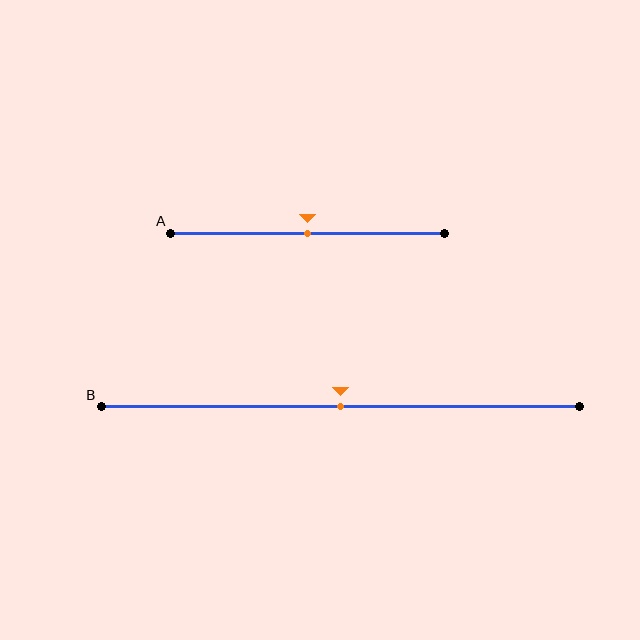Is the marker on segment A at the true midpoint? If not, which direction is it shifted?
Yes, the marker on segment A is at the true midpoint.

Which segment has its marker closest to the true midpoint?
Segment A has its marker closest to the true midpoint.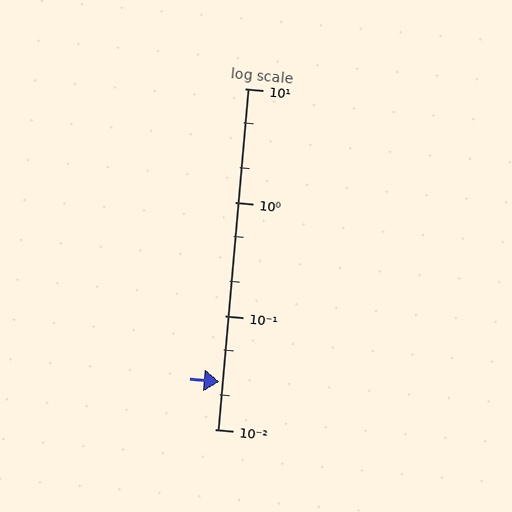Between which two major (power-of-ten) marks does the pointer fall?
The pointer is between 0.01 and 0.1.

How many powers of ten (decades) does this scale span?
The scale spans 3 decades, from 0.01 to 10.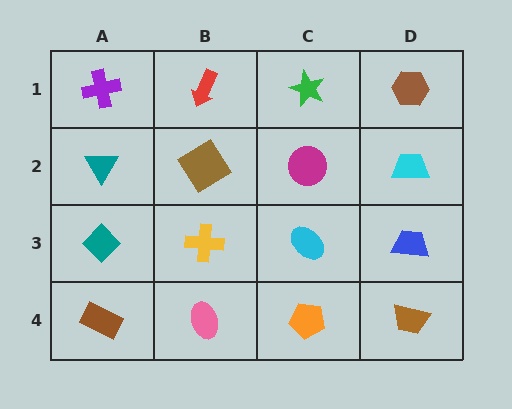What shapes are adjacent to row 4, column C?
A cyan ellipse (row 3, column C), a pink ellipse (row 4, column B), a brown trapezoid (row 4, column D).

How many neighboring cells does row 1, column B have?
3.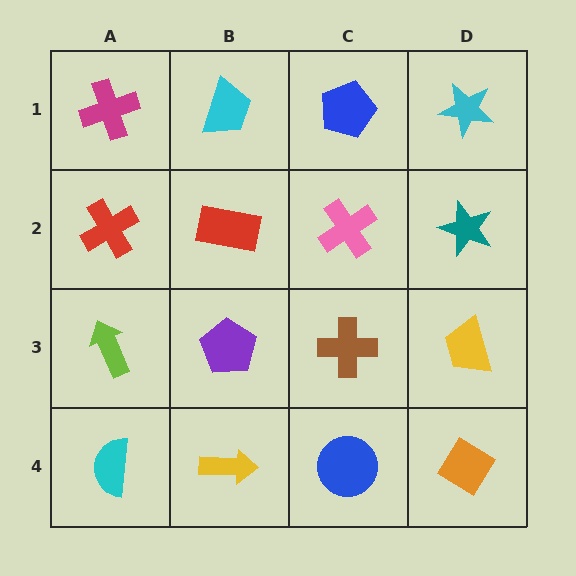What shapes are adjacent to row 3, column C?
A pink cross (row 2, column C), a blue circle (row 4, column C), a purple pentagon (row 3, column B), a yellow trapezoid (row 3, column D).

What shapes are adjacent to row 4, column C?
A brown cross (row 3, column C), a yellow arrow (row 4, column B), an orange diamond (row 4, column D).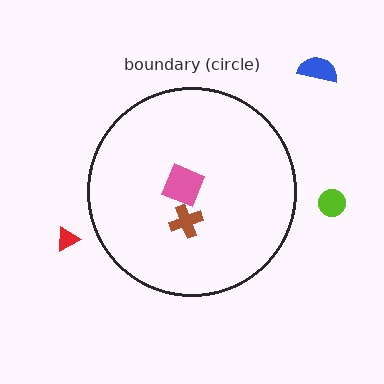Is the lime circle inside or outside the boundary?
Outside.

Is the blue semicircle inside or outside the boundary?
Outside.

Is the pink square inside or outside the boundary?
Inside.